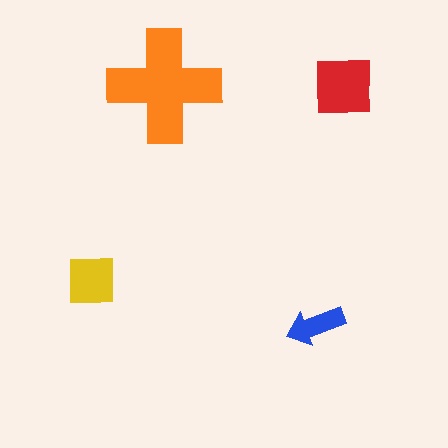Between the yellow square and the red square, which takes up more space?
The red square.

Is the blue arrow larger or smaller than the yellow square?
Smaller.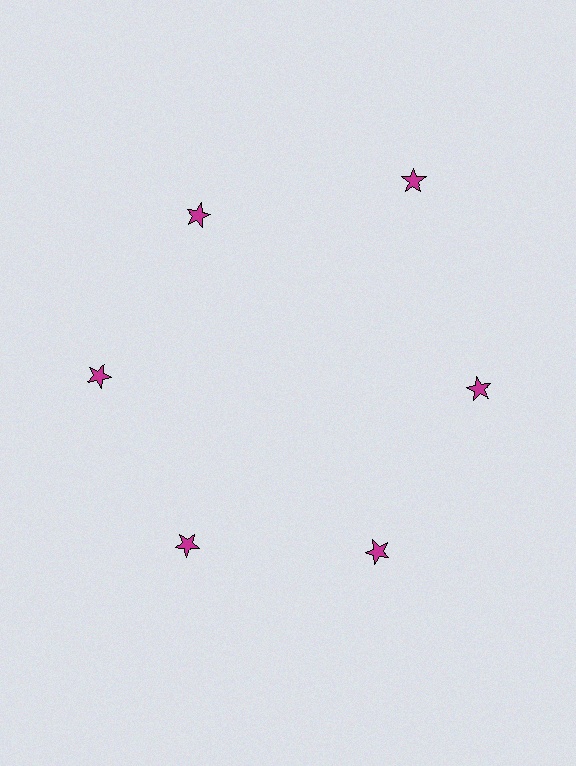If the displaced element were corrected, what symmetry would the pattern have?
It would have 6-fold rotational symmetry — the pattern would map onto itself every 60 degrees.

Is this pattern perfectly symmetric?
No. The 6 magenta stars are arranged in a ring, but one element near the 1 o'clock position is pushed outward from the center, breaking the 6-fold rotational symmetry.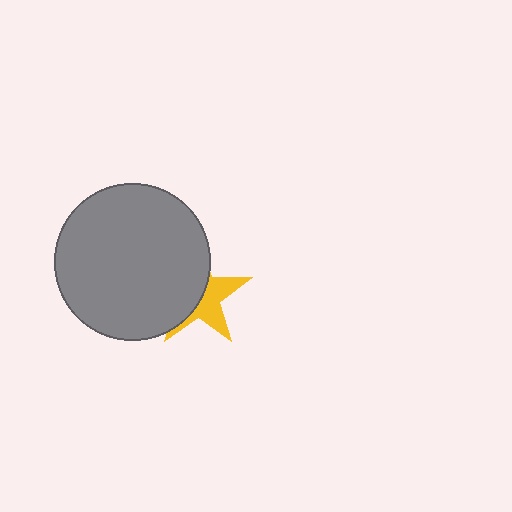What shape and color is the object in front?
The object in front is a gray circle.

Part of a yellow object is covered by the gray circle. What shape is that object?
It is a star.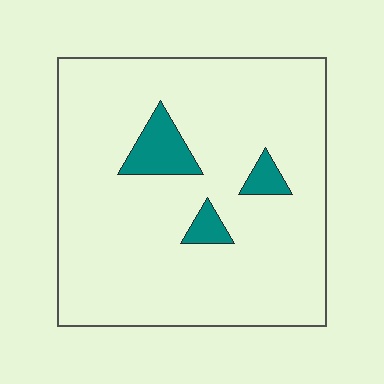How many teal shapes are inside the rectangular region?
3.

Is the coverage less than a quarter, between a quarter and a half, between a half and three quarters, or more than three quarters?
Less than a quarter.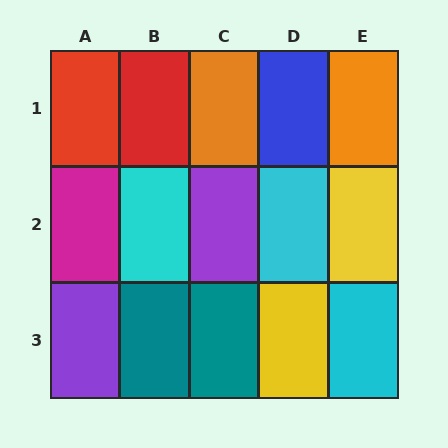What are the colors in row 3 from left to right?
Purple, teal, teal, yellow, cyan.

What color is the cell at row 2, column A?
Magenta.